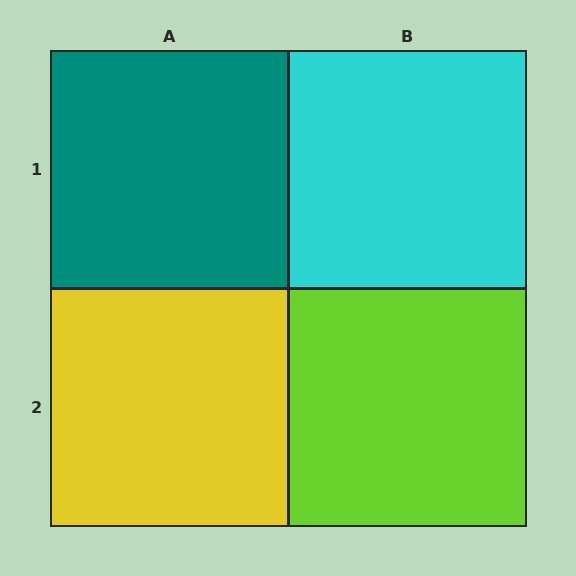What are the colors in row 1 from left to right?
Teal, cyan.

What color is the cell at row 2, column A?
Yellow.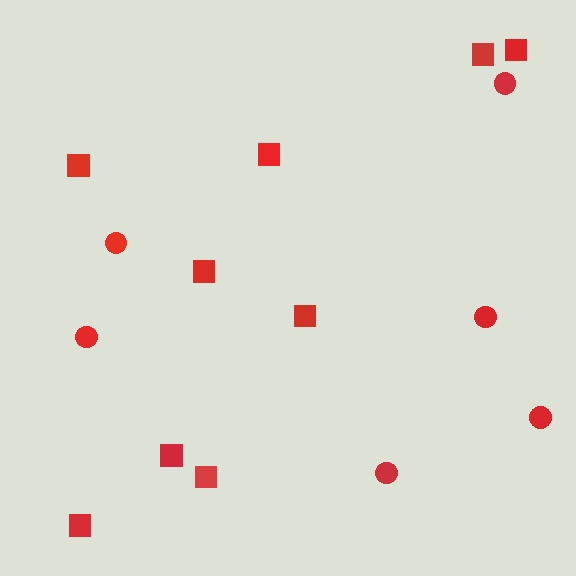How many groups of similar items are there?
There are 2 groups: one group of circles (6) and one group of squares (9).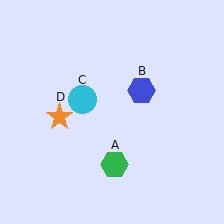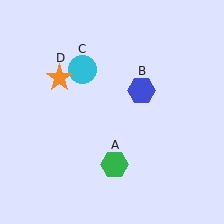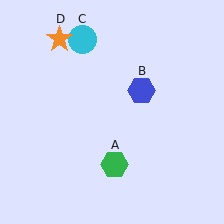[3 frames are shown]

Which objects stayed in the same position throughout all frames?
Green hexagon (object A) and blue hexagon (object B) remained stationary.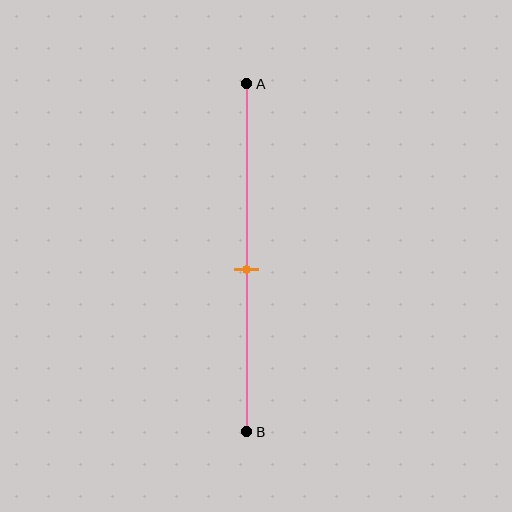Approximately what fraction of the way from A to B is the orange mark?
The orange mark is approximately 55% of the way from A to B.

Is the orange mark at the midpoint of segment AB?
No, the mark is at about 55% from A, not at the 50% midpoint.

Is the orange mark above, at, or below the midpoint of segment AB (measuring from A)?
The orange mark is below the midpoint of segment AB.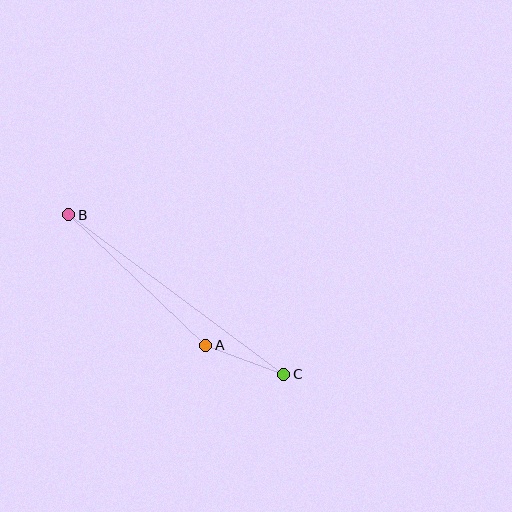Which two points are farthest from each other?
Points B and C are farthest from each other.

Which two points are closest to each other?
Points A and C are closest to each other.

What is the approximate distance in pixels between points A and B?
The distance between A and B is approximately 189 pixels.